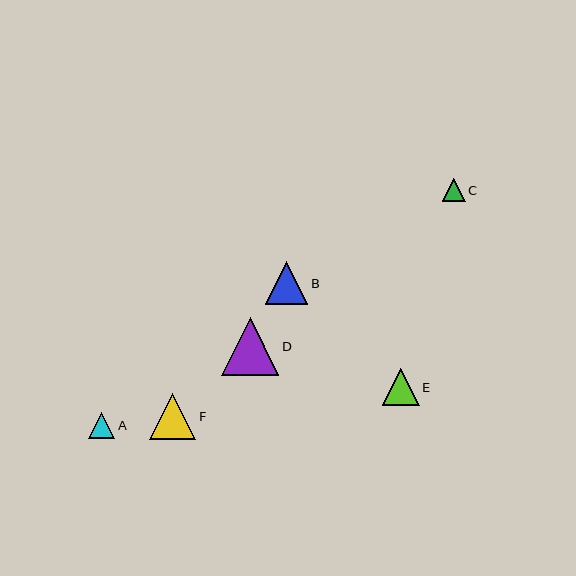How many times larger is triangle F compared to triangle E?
Triangle F is approximately 1.2 times the size of triangle E.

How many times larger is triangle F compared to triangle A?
Triangle F is approximately 1.8 times the size of triangle A.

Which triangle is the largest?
Triangle D is the largest with a size of approximately 58 pixels.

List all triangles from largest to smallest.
From largest to smallest: D, F, B, E, A, C.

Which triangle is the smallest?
Triangle C is the smallest with a size of approximately 23 pixels.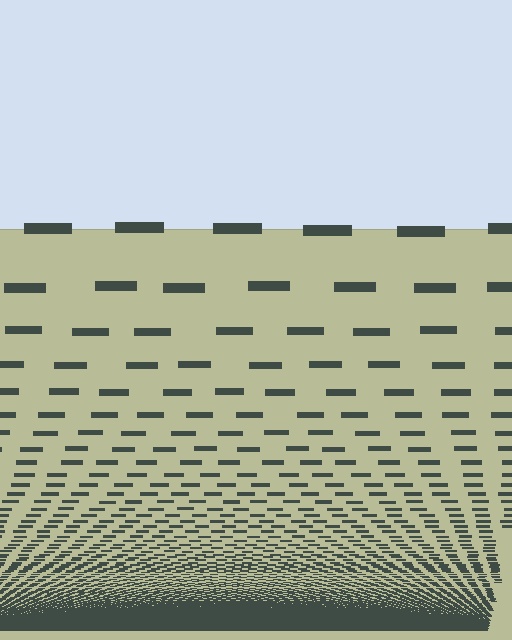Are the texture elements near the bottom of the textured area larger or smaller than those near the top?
Smaller. The gradient is inverted — elements near the bottom are smaller and denser.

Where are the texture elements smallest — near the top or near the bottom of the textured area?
Near the bottom.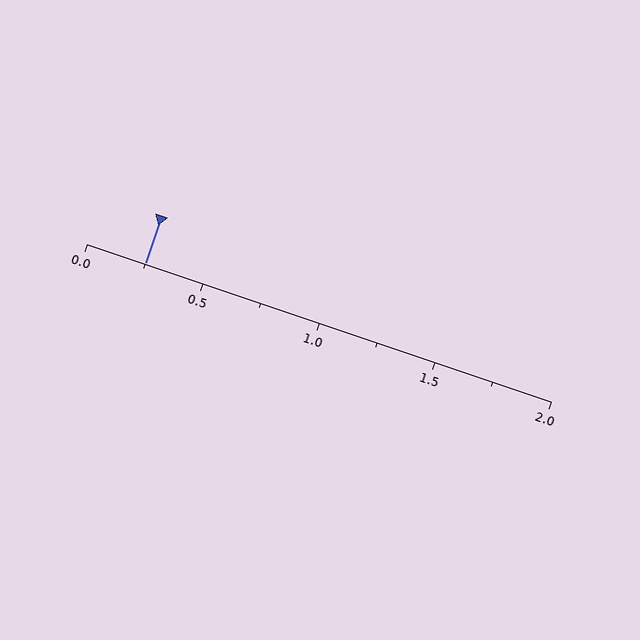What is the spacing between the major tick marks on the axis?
The major ticks are spaced 0.5 apart.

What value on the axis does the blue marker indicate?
The marker indicates approximately 0.25.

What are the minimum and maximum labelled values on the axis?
The axis runs from 0.0 to 2.0.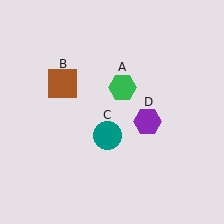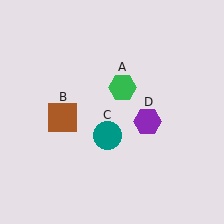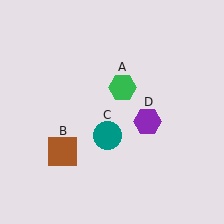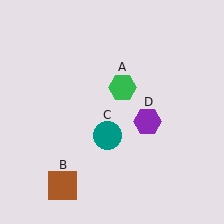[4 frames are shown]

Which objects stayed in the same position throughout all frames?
Green hexagon (object A) and teal circle (object C) and purple hexagon (object D) remained stationary.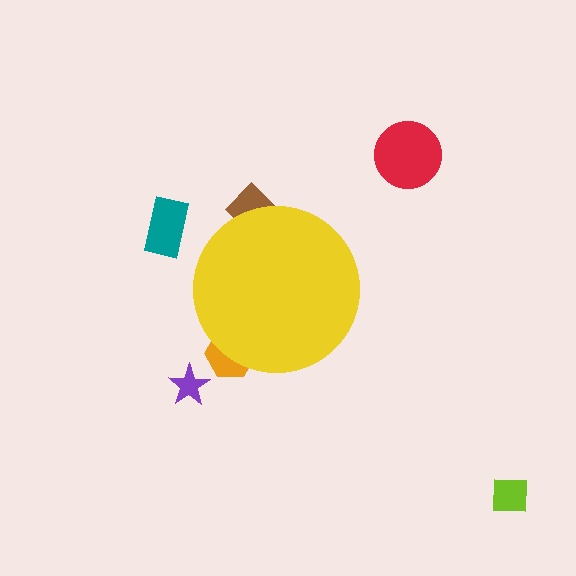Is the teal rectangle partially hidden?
No, the teal rectangle is fully visible.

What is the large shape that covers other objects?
A yellow circle.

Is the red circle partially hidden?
No, the red circle is fully visible.